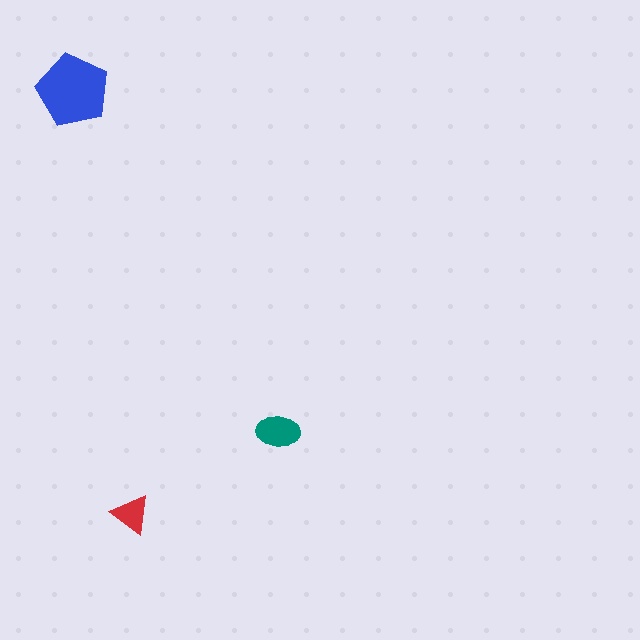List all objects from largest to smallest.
The blue pentagon, the teal ellipse, the red triangle.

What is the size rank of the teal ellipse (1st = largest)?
2nd.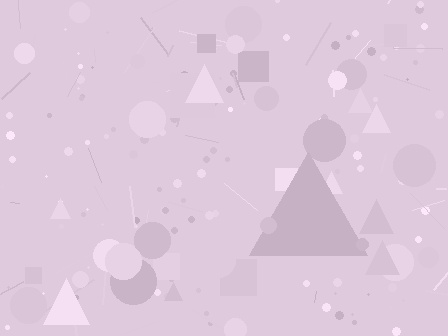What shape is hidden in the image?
A triangle is hidden in the image.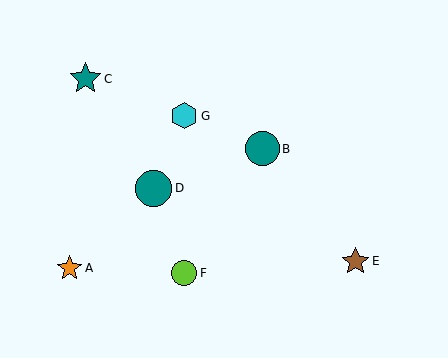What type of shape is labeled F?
Shape F is a lime circle.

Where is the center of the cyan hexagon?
The center of the cyan hexagon is at (184, 116).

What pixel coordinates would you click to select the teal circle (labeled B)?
Click at (263, 149) to select the teal circle B.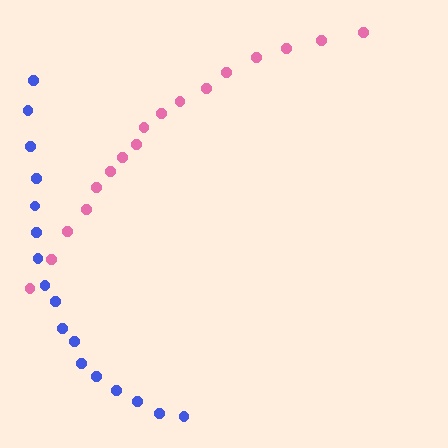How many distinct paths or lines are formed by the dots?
There are 2 distinct paths.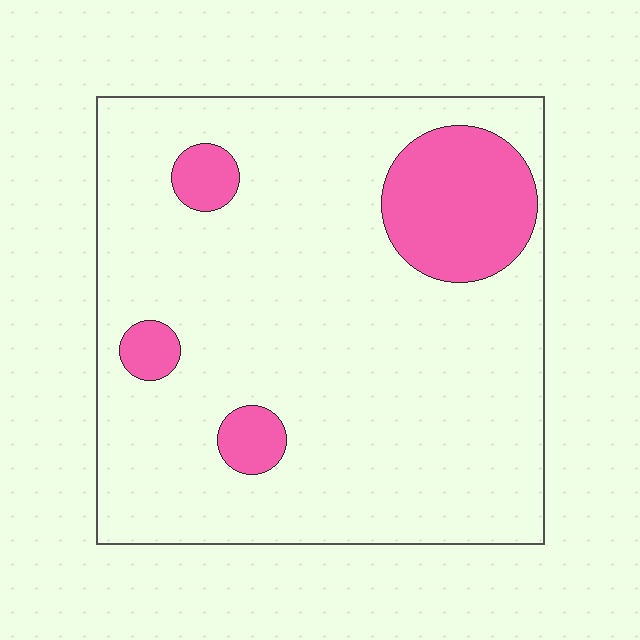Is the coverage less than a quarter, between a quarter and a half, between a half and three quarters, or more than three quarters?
Less than a quarter.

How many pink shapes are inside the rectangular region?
4.